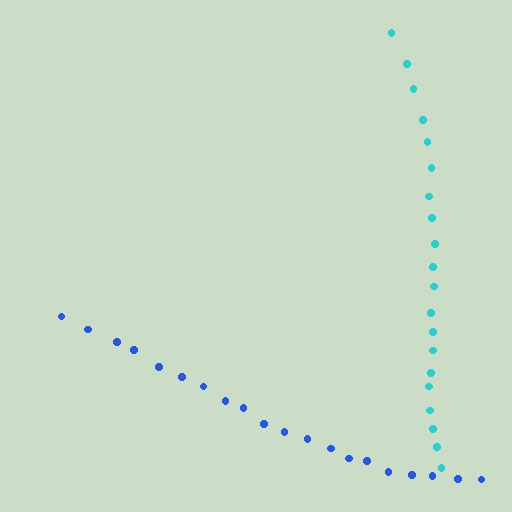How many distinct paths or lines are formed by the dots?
There are 2 distinct paths.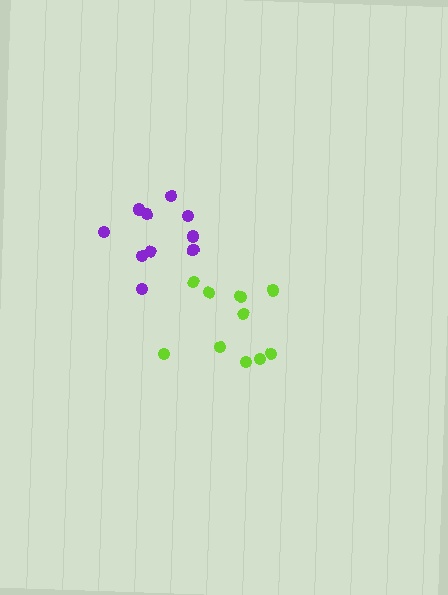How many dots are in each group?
Group 1: 10 dots, Group 2: 10 dots (20 total).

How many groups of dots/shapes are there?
There are 2 groups.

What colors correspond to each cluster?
The clusters are colored: lime, purple.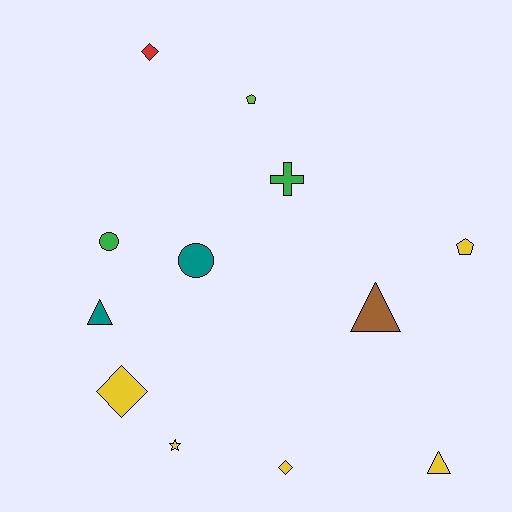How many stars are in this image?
There is 1 star.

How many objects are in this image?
There are 12 objects.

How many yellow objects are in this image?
There are 5 yellow objects.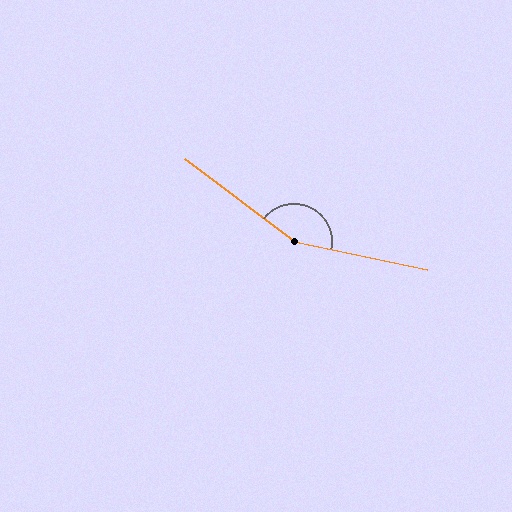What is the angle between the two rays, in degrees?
Approximately 155 degrees.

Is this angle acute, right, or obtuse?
It is obtuse.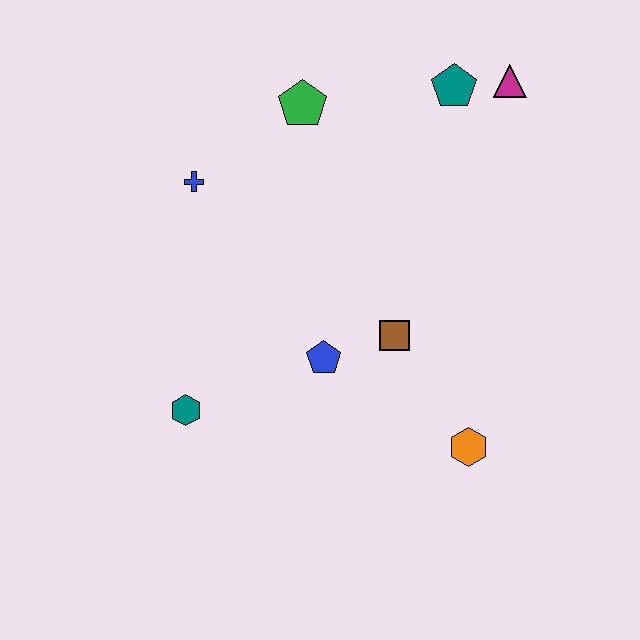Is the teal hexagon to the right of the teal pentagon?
No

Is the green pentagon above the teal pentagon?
No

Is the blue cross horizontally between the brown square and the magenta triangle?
No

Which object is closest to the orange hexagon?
The brown square is closest to the orange hexagon.